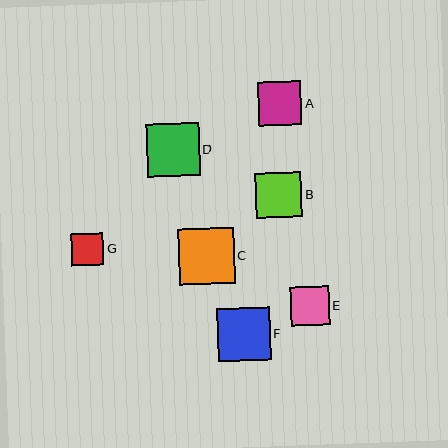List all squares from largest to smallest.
From largest to smallest: C, F, D, B, A, E, G.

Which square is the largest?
Square C is the largest with a size of approximately 56 pixels.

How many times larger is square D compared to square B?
Square D is approximately 1.1 times the size of square B.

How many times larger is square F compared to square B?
Square F is approximately 1.2 times the size of square B.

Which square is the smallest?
Square G is the smallest with a size of approximately 32 pixels.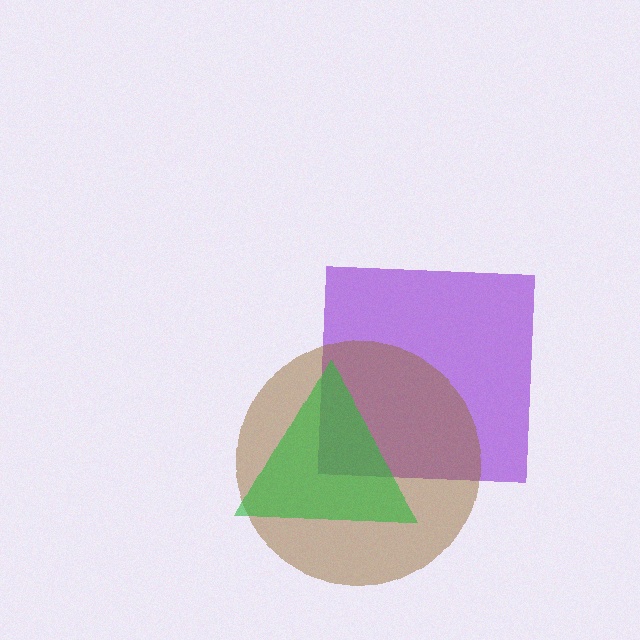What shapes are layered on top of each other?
The layered shapes are: a purple square, a brown circle, a green triangle.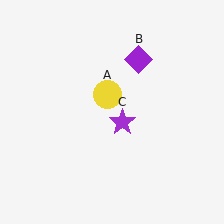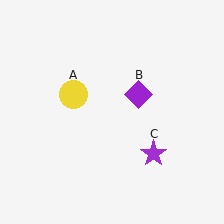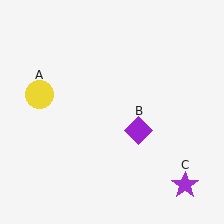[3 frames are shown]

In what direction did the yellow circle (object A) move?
The yellow circle (object A) moved left.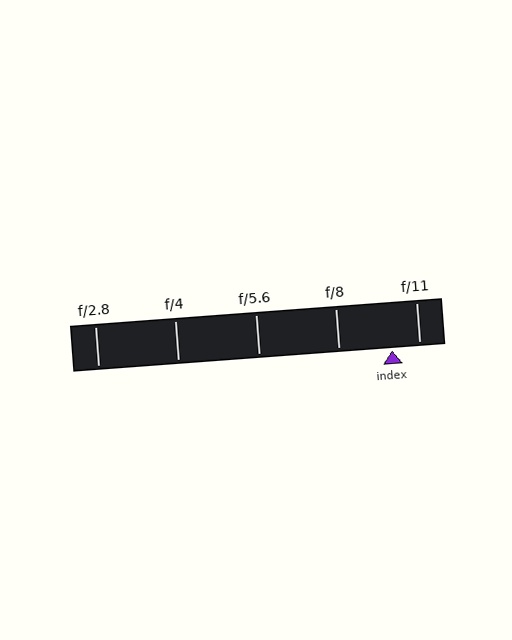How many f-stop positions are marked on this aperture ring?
There are 5 f-stop positions marked.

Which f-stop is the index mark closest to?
The index mark is closest to f/11.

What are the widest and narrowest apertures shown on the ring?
The widest aperture shown is f/2.8 and the narrowest is f/11.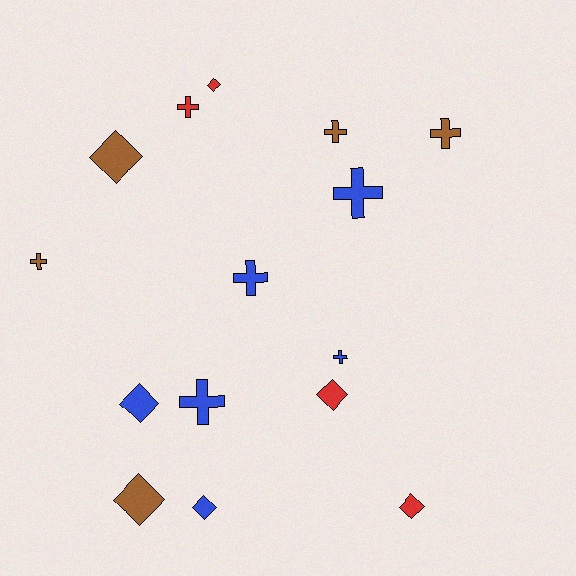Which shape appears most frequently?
Cross, with 8 objects.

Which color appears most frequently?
Blue, with 6 objects.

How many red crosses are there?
There is 1 red cross.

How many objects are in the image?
There are 15 objects.